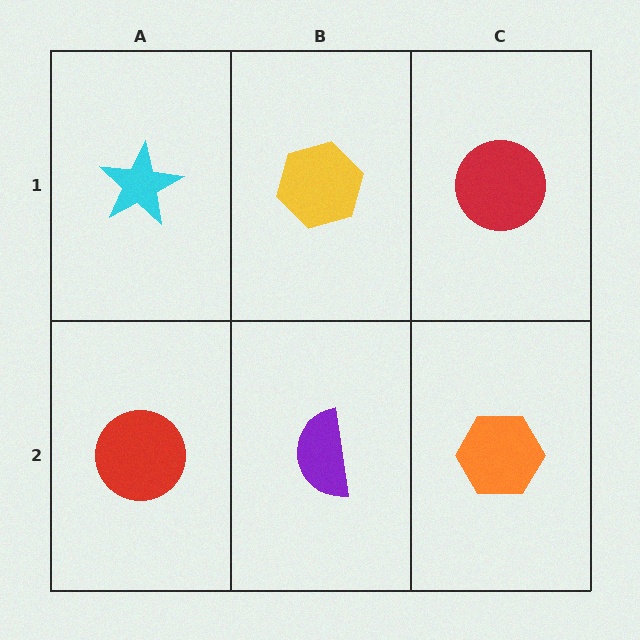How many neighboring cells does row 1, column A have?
2.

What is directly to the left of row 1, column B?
A cyan star.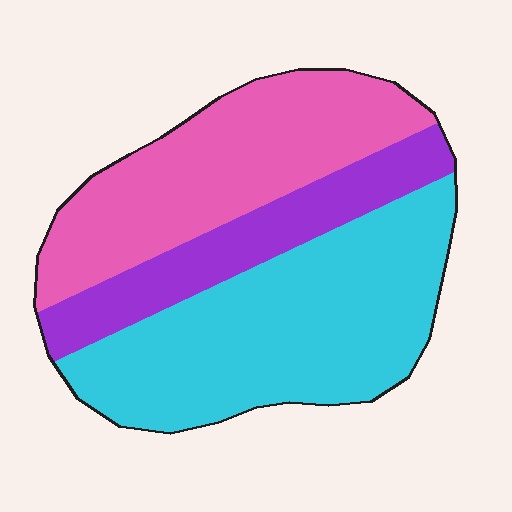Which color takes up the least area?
Purple, at roughly 20%.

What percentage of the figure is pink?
Pink takes up about one third (1/3) of the figure.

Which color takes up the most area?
Cyan, at roughly 45%.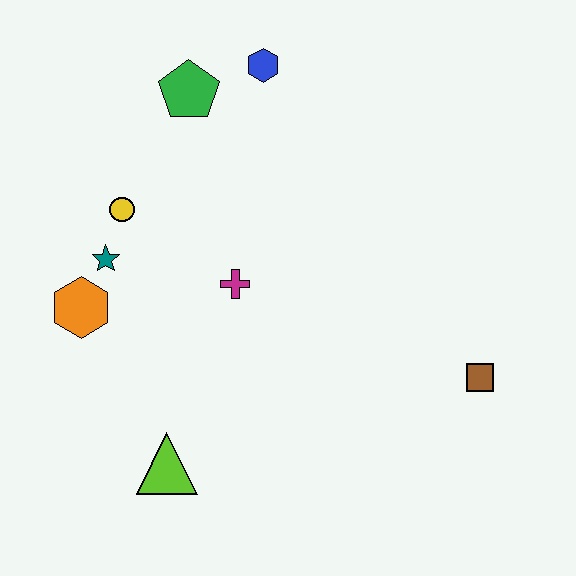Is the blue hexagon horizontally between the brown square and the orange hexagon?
Yes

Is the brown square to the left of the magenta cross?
No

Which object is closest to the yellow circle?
The teal star is closest to the yellow circle.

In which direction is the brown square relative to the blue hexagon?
The brown square is below the blue hexagon.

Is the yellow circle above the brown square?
Yes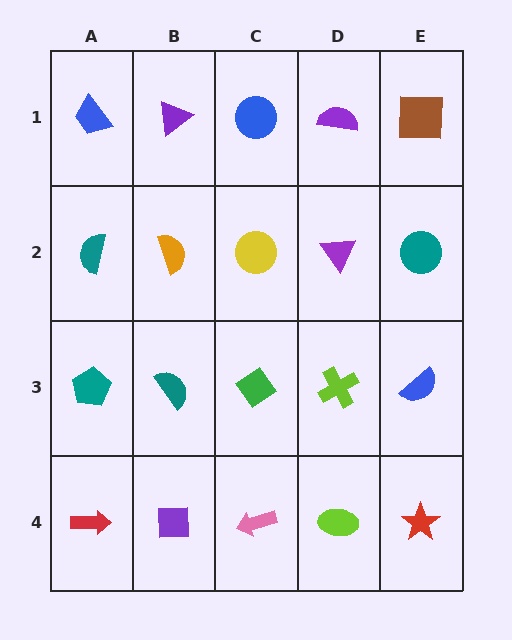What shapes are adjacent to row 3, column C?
A yellow circle (row 2, column C), a pink arrow (row 4, column C), a teal semicircle (row 3, column B), a lime cross (row 3, column D).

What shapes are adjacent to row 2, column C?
A blue circle (row 1, column C), a green diamond (row 3, column C), an orange semicircle (row 2, column B), a purple triangle (row 2, column D).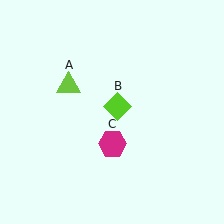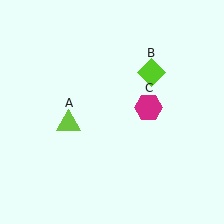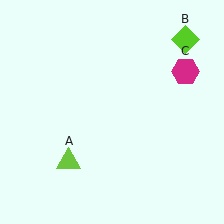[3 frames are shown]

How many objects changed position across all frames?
3 objects changed position: lime triangle (object A), lime diamond (object B), magenta hexagon (object C).